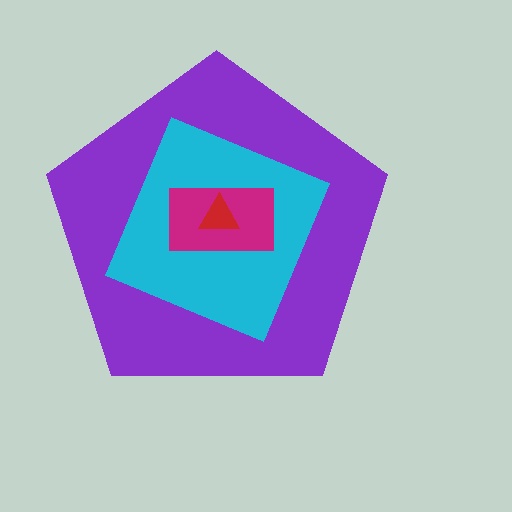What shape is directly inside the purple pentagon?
The cyan square.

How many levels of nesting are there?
4.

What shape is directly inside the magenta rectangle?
The red triangle.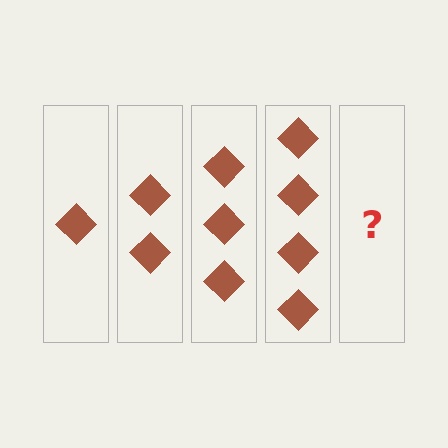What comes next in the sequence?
The next element should be 5 diamonds.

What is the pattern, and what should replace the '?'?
The pattern is that each step adds one more diamond. The '?' should be 5 diamonds.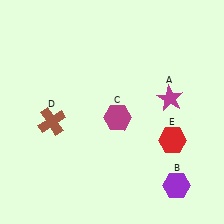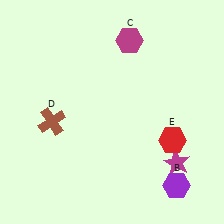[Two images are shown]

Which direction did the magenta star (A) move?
The magenta star (A) moved down.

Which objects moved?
The objects that moved are: the magenta star (A), the magenta hexagon (C).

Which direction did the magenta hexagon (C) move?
The magenta hexagon (C) moved up.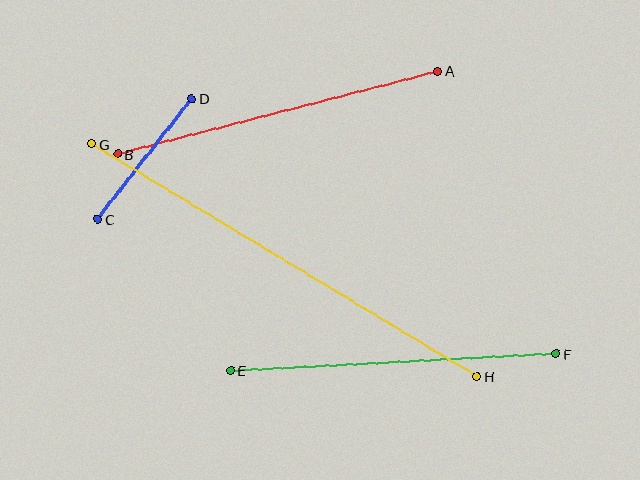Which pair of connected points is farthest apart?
Points G and H are farthest apart.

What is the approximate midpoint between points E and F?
The midpoint is at approximately (393, 362) pixels.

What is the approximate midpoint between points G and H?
The midpoint is at approximately (284, 260) pixels.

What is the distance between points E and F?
The distance is approximately 326 pixels.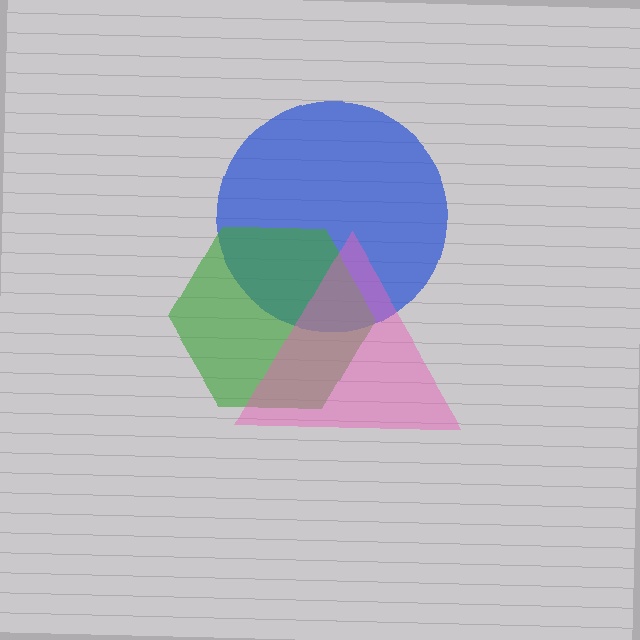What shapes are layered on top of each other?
The layered shapes are: a blue circle, a green hexagon, a pink triangle.